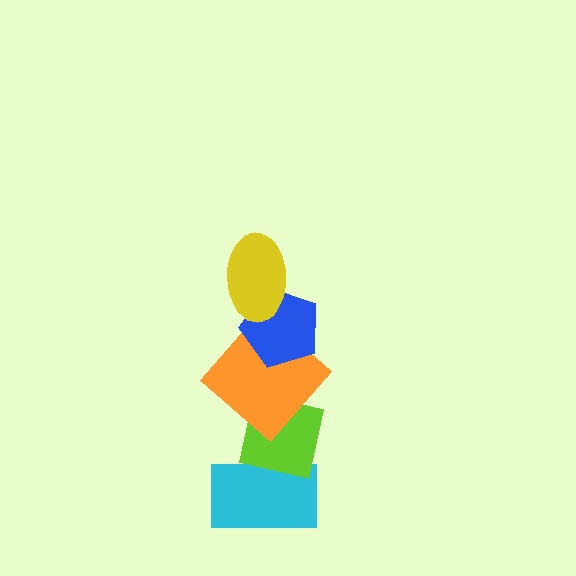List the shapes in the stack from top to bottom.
From top to bottom: the yellow ellipse, the blue pentagon, the orange diamond, the lime square, the cyan rectangle.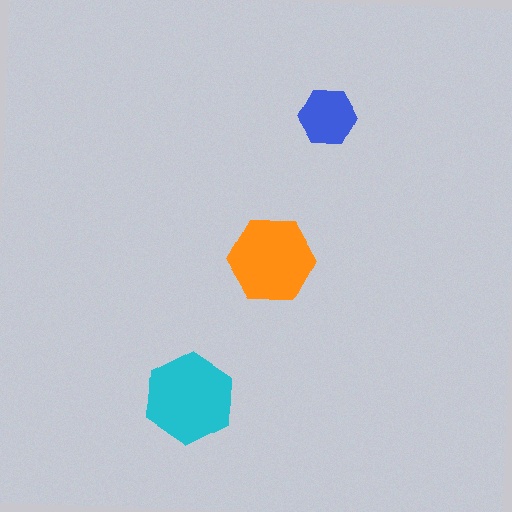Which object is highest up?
The blue hexagon is topmost.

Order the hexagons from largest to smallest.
the cyan one, the orange one, the blue one.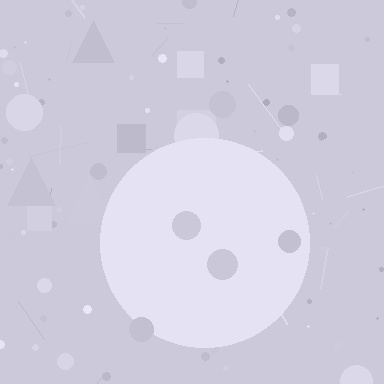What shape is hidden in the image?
A circle is hidden in the image.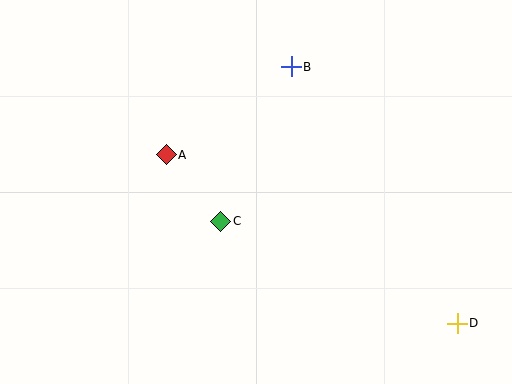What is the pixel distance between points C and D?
The distance between C and D is 258 pixels.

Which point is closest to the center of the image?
Point C at (221, 221) is closest to the center.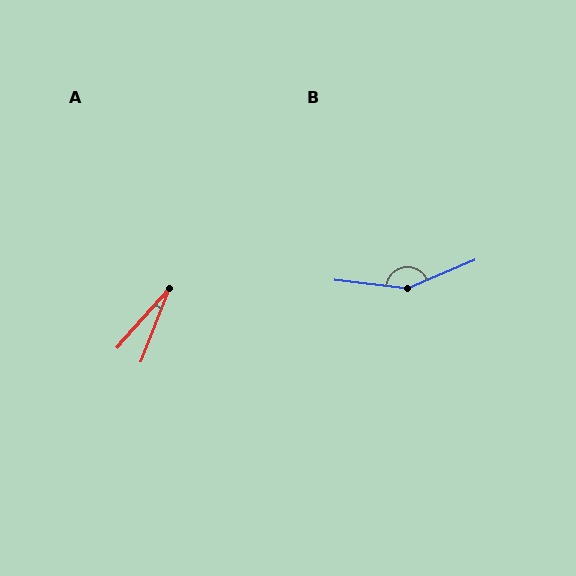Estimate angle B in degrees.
Approximately 150 degrees.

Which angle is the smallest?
A, at approximately 20 degrees.